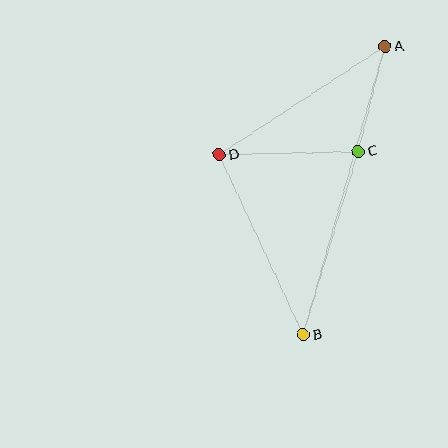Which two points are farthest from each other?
Points A and B are farthest from each other.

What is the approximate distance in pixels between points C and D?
The distance between C and D is approximately 139 pixels.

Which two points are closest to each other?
Points A and C are closest to each other.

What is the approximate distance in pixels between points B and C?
The distance between B and C is approximately 192 pixels.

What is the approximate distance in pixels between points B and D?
The distance between B and D is approximately 199 pixels.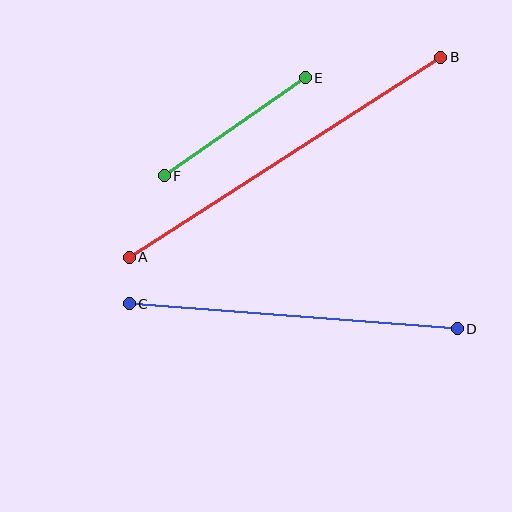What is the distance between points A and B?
The distance is approximately 370 pixels.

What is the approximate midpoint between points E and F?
The midpoint is at approximately (235, 127) pixels.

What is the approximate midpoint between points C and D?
The midpoint is at approximately (293, 316) pixels.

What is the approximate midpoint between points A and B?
The midpoint is at approximately (285, 157) pixels.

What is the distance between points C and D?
The distance is approximately 329 pixels.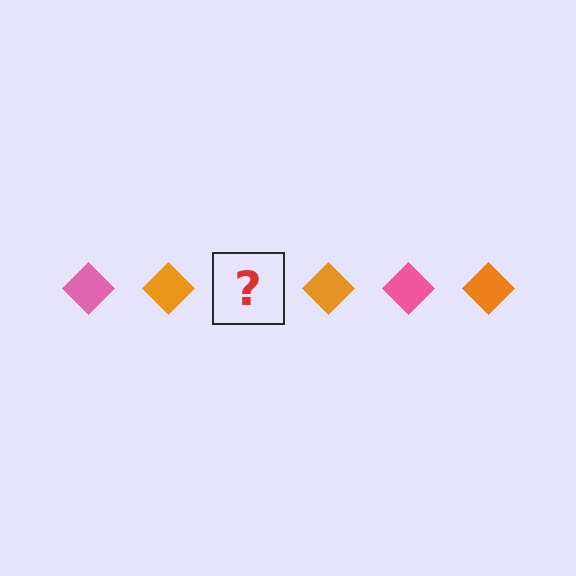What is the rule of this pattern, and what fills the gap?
The rule is that the pattern cycles through pink, orange diamonds. The gap should be filled with a pink diamond.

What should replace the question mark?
The question mark should be replaced with a pink diamond.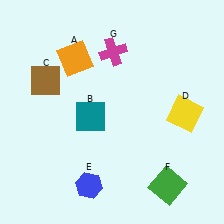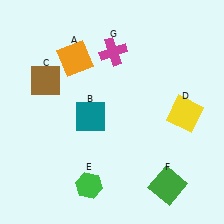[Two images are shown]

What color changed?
The hexagon (E) changed from blue in Image 1 to green in Image 2.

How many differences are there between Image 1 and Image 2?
There is 1 difference between the two images.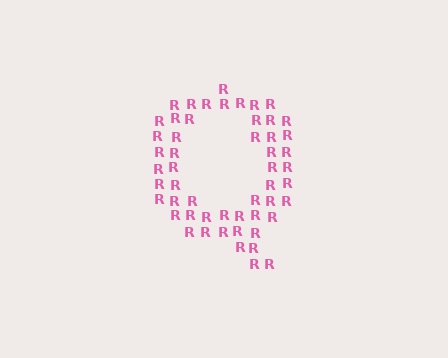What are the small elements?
The small elements are letter R's.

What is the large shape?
The large shape is the letter Q.